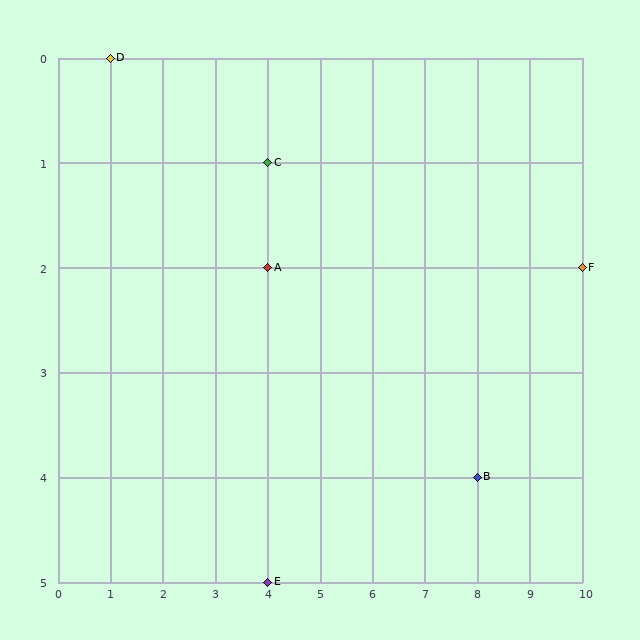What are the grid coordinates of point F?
Point F is at grid coordinates (10, 2).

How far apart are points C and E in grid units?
Points C and E are 4 rows apart.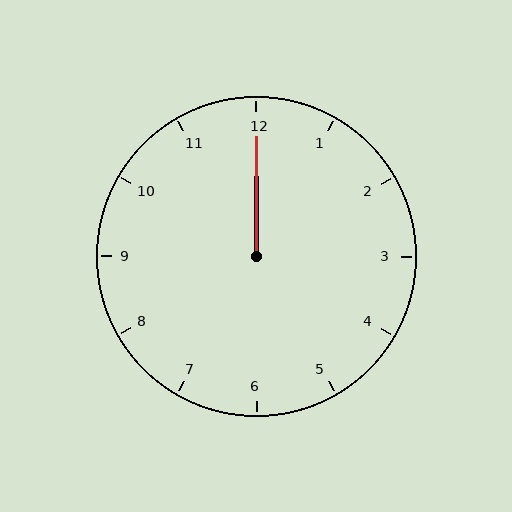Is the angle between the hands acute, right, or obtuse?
It is acute.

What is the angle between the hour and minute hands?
Approximately 0 degrees.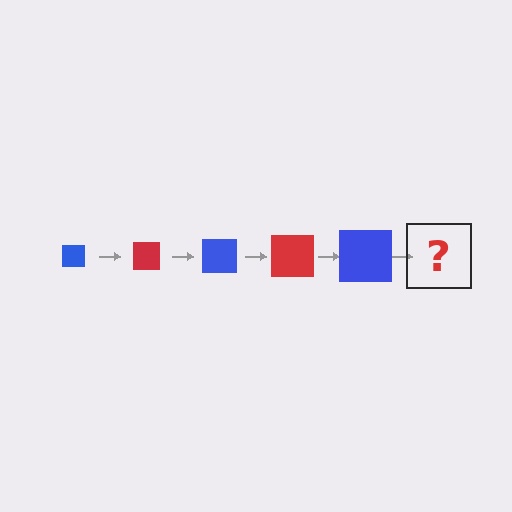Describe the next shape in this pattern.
It should be a red square, larger than the previous one.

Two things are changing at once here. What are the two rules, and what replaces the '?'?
The two rules are that the square grows larger each step and the color cycles through blue and red. The '?' should be a red square, larger than the previous one.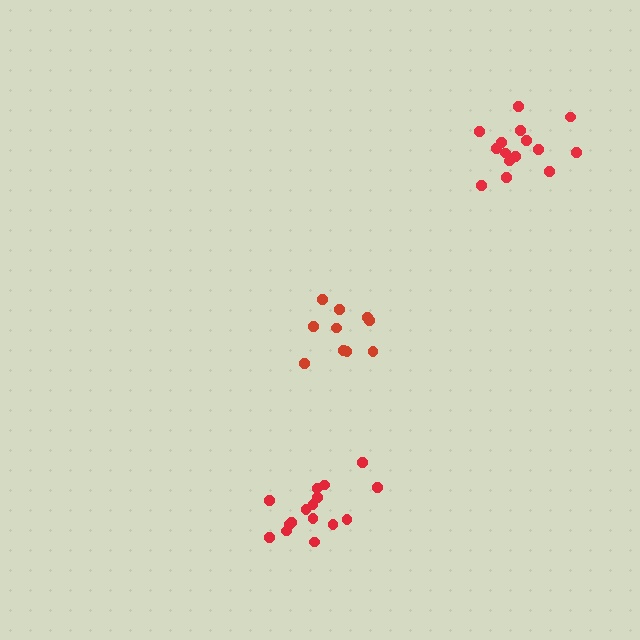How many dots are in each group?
Group 1: 15 dots, Group 2: 10 dots, Group 3: 16 dots (41 total).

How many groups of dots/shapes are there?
There are 3 groups.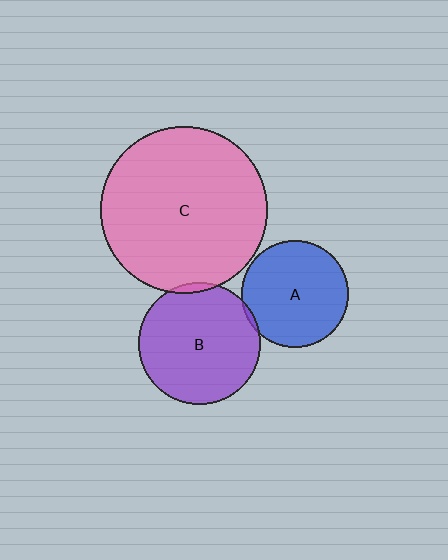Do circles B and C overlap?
Yes.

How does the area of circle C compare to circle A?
Approximately 2.4 times.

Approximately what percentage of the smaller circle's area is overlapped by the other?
Approximately 5%.